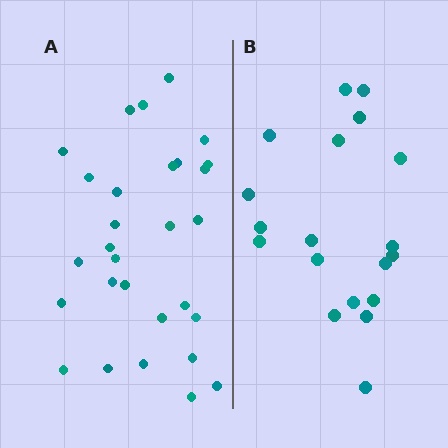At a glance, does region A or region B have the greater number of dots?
Region A (the left region) has more dots.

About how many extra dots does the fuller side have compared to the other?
Region A has roughly 10 or so more dots than region B.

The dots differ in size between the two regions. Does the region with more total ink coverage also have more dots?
No. Region B has more total ink coverage because its dots are larger, but region A actually contains more individual dots. Total area can be misleading — the number of items is what matters here.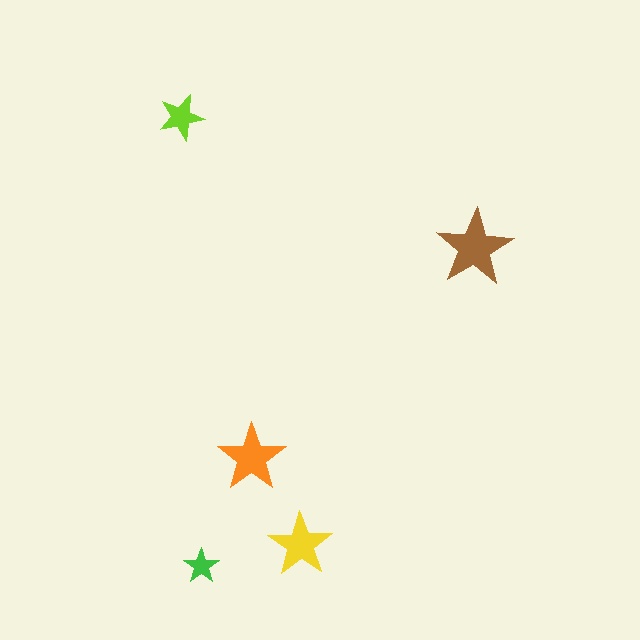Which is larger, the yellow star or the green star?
The yellow one.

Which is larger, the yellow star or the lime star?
The yellow one.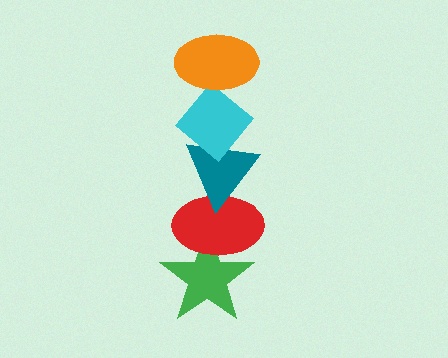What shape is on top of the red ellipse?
The teal triangle is on top of the red ellipse.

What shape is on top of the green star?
The red ellipse is on top of the green star.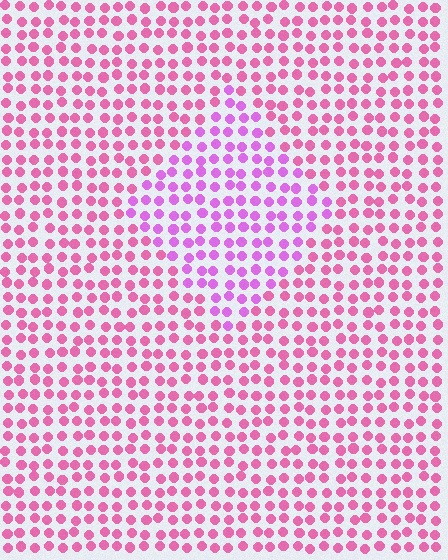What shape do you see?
I see a diamond.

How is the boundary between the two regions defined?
The boundary is defined purely by a slight shift in hue (about 32 degrees). Spacing, size, and orientation are identical on both sides.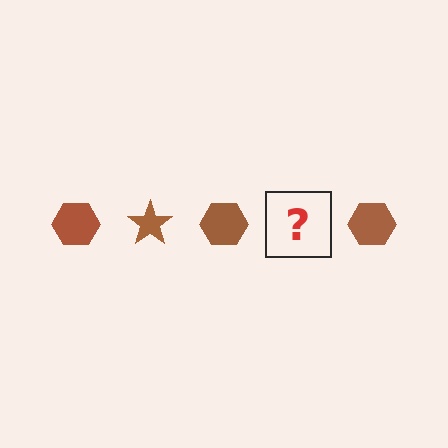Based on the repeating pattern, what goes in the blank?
The blank should be a brown star.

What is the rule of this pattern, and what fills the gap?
The rule is that the pattern cycles through hexagon, star shapes in brown. The gap should be filled with a brown star.